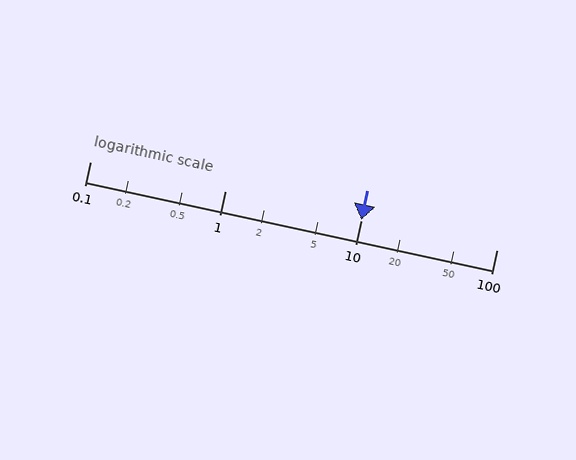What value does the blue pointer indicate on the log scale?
The pointer indicates approximately 10.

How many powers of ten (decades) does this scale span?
The scale spans 3 decades, from 0.1 to 100.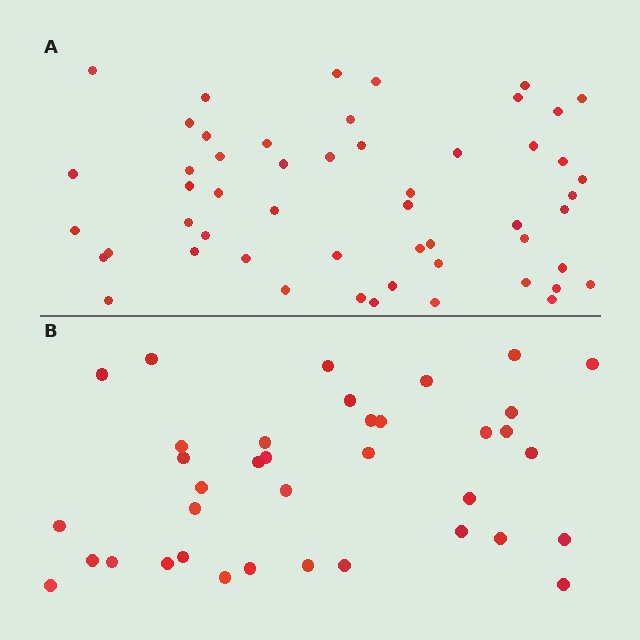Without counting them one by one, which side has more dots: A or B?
Region A (the top region) has more dots.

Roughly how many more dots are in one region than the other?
Region A has approximately 15 more dots than region B.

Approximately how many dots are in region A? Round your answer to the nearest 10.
About 50 dots. (The exact count is 53, which rounds to 50.)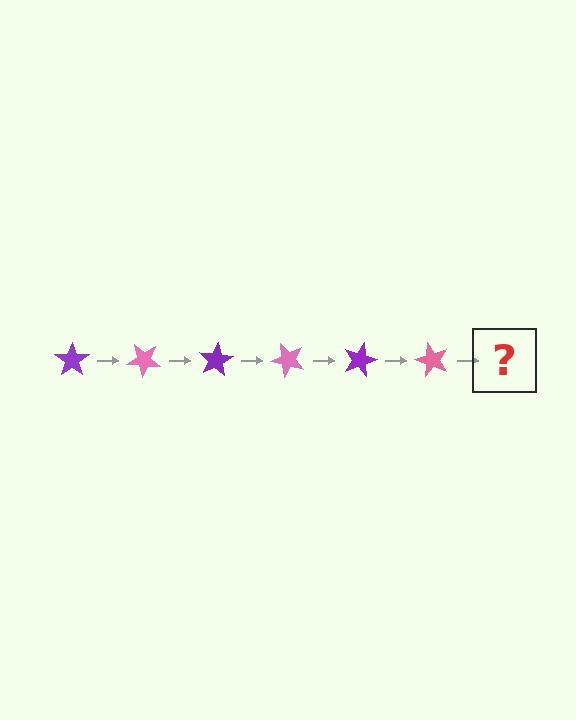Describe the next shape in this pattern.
It should be a purple star, rotated 240 degrees from the start.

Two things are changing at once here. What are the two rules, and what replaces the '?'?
The two rules are that it rotates 40 degrees each step and the color cycles through purple and pink. The '?' should be a purple star, rotated 240 degrees from the start.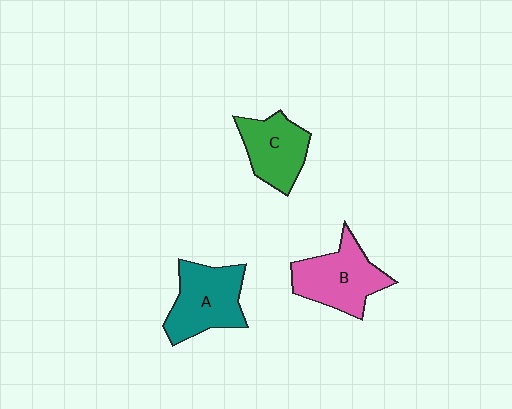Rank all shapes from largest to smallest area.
From largest to smallest: B (pink), A (teal), C (green).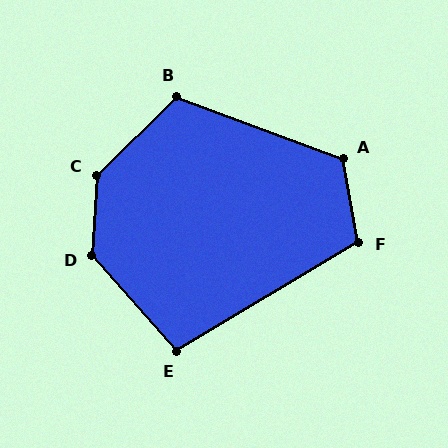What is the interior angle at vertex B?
Approximately 115 degrees (obtuse).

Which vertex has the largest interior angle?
C, at approximately 139 degrees.